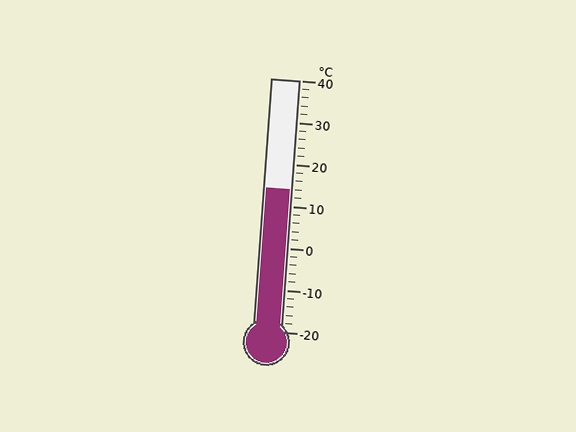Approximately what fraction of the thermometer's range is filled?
The thermometer is filled to approximately 55% of its range.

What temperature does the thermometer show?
The thermometer shows approximately 14°C.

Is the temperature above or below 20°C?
The temperature is below 20°C.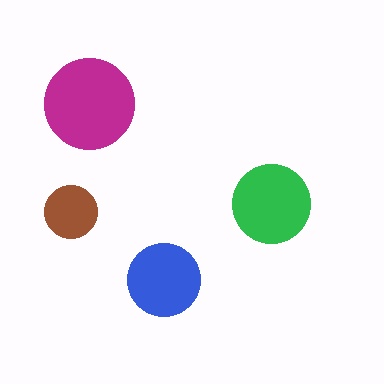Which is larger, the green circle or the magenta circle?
The magenta one.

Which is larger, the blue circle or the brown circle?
The blue one.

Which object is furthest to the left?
The brown circle is leftmost.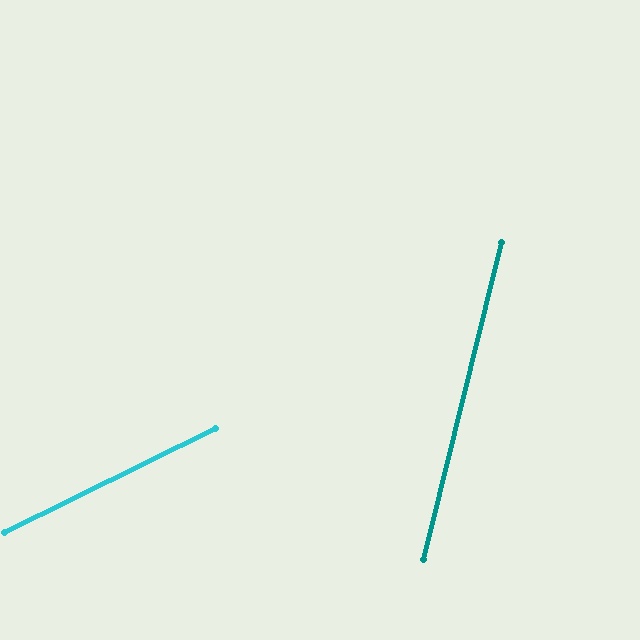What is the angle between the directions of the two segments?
Approximately 50 degrees.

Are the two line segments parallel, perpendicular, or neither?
Neither parallel nor perpendicular — they differ by about 50°.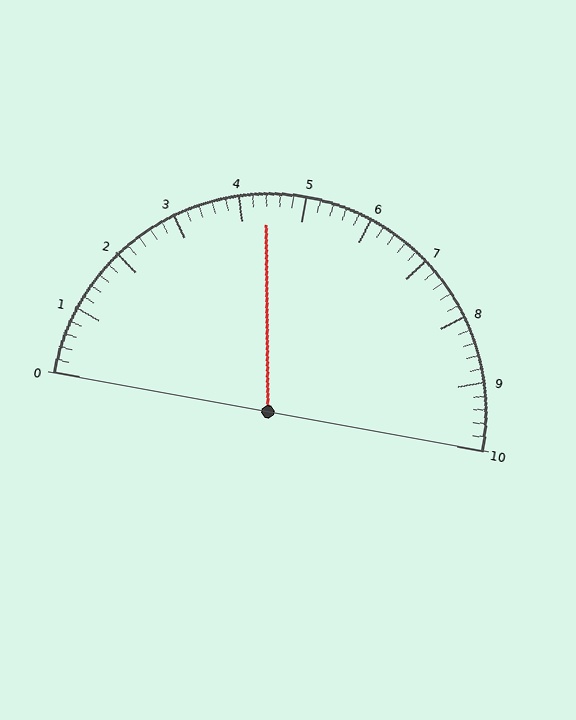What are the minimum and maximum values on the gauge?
The gauge ranges from 0 to 10.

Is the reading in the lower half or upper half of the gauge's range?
The reading is in the lower half of the range (0 to 10).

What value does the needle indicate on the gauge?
The needle indicates approximately 4.4.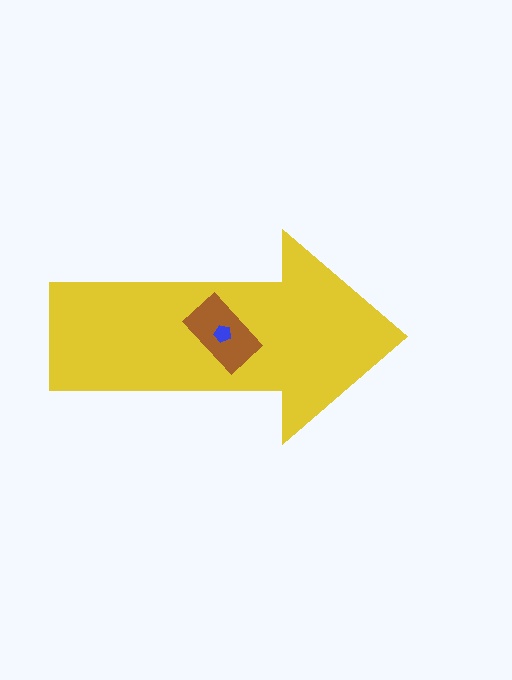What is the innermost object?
The blue pentagon.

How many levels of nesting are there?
3.